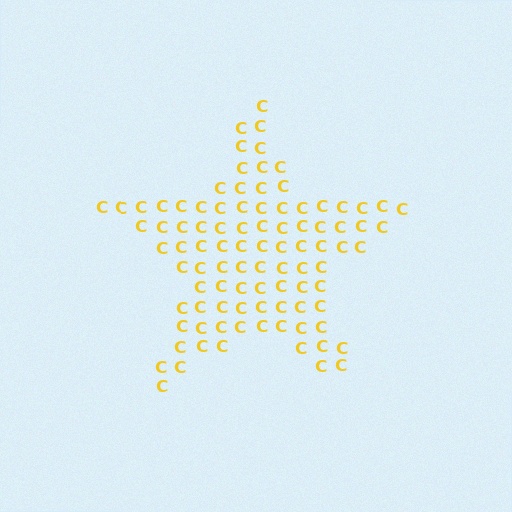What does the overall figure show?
The overall figure shows a star.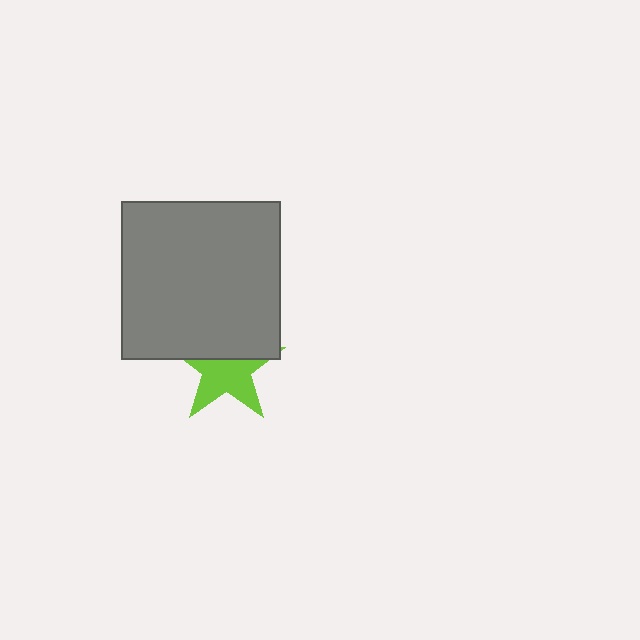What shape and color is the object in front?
The object in front is a gray square.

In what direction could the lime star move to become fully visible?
The lime star could move down. That would shift it out from behind the gray square entirely.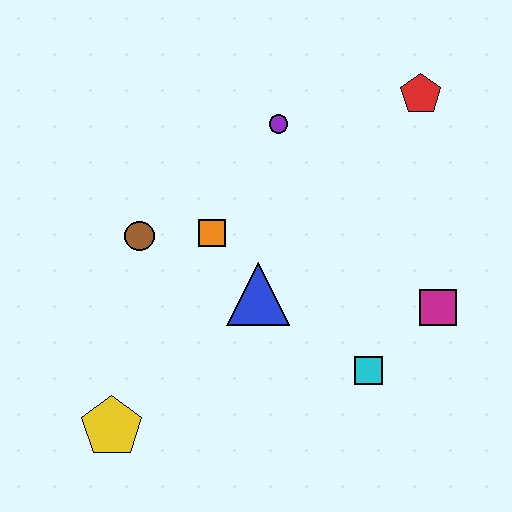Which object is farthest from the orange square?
The red pentagon is farthest from the orange square.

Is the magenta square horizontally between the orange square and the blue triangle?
No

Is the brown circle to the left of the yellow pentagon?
No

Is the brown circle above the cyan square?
Yes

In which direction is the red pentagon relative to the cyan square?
The red pentagon is above the cyan square.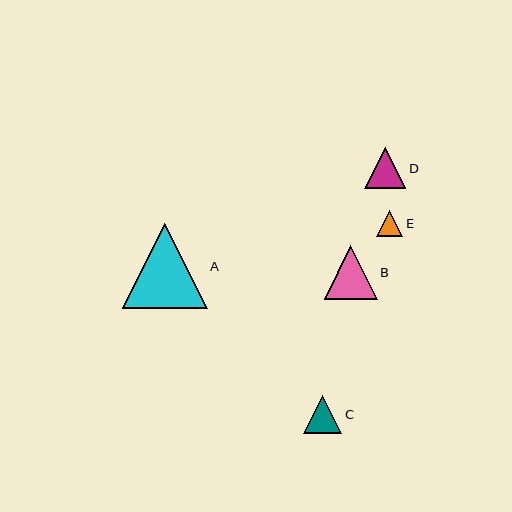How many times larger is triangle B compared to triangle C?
Triangle B is approximately 1.4 times the size of triangle C.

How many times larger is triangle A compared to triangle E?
Triangle A is approximately 3.3 times the size of triangle E.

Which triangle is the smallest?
Triangle E is the smallest with a size of approximately 26 pixels.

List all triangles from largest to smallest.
From largest to smallest: A, B, D, C, E.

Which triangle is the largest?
Triangle A is the largest with a size of approximately 85 pixels.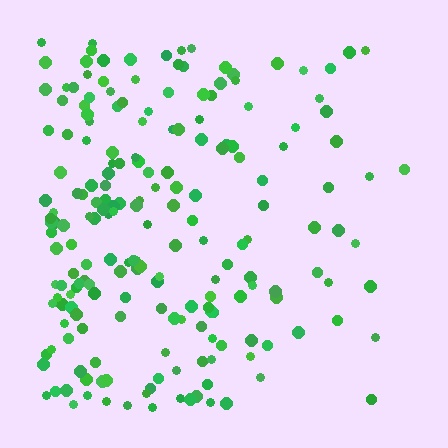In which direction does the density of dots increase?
From right to left, with the left side densest.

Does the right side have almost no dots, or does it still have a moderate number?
Still a moderate number, just noticeably fewer than the left.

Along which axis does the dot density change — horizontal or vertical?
Horizontal.